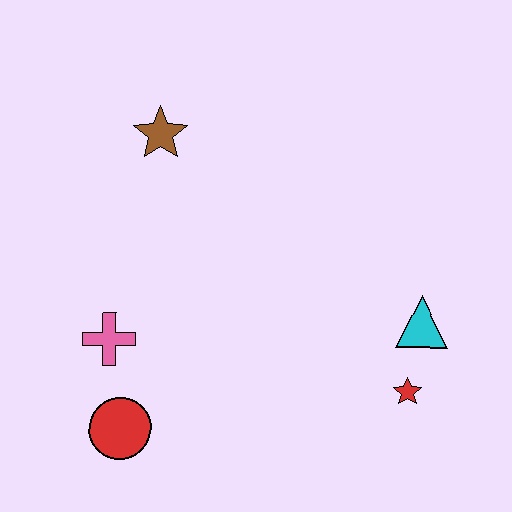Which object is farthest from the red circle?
The cyan triangle is farthest from the red circle.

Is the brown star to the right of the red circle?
Yes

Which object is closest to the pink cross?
The red circle is closest to the pink cross.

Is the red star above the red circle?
Yes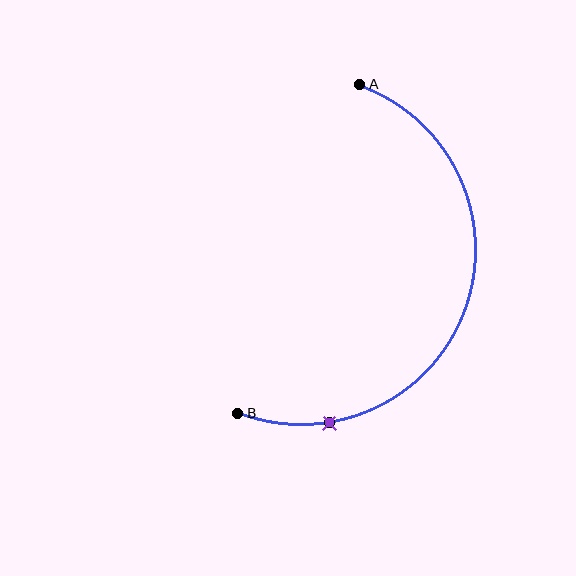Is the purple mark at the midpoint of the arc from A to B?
No. The purple mark lies on the arc but is closer to endpoint B. The arc midpoint would be at the point on the curve equidistant along the arc from both A and B.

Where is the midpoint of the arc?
The arc midpoint is the point on the curve farthest from the straight line joining A and B. It sits to the right of that line.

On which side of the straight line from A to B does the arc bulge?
The arc bulges to the right of the straight line connecting A and B.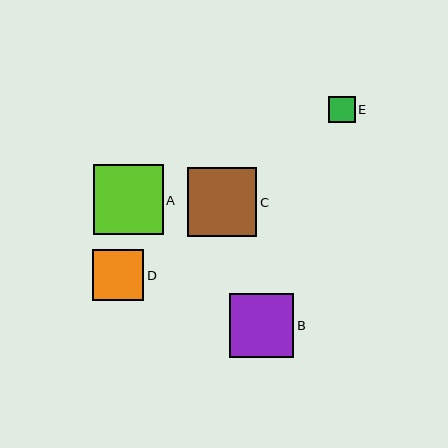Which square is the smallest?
Square E is the smallest with a size of approximately 27 pixels.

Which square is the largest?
Square A is the largest with a size of approximately 70 pixels.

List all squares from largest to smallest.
From largest to smallest: A, C, B, D, E.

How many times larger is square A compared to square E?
Square A is approximately 2.6 times the size of square E.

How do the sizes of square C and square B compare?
Square C and square B are approximately the same size.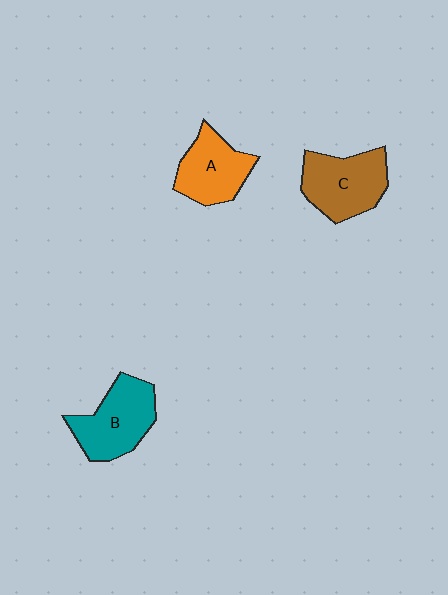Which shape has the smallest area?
Shape A (orange).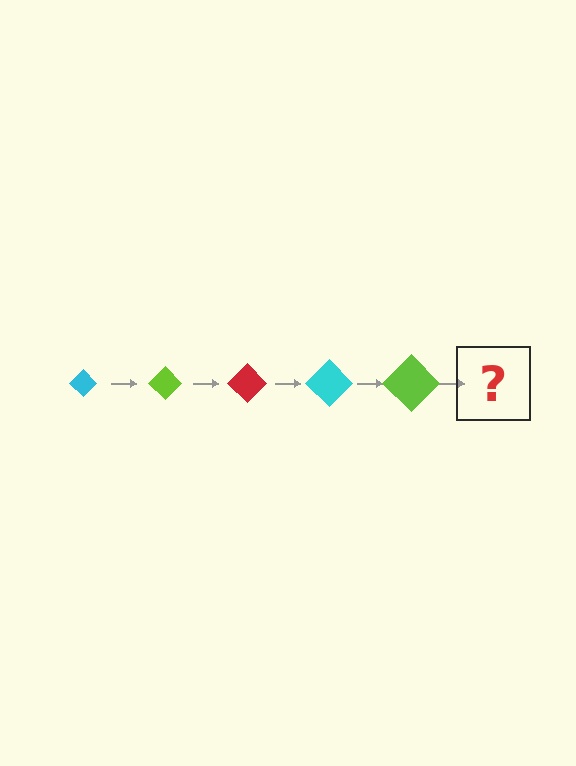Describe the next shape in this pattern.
It should be a red diamond, larger than the previous one.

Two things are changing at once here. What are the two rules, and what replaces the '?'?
The two rules are that the diamond grows larger each step and the color cycles through cyan, lime, and red. The '?' should be a red diamond, larger than the previous one.